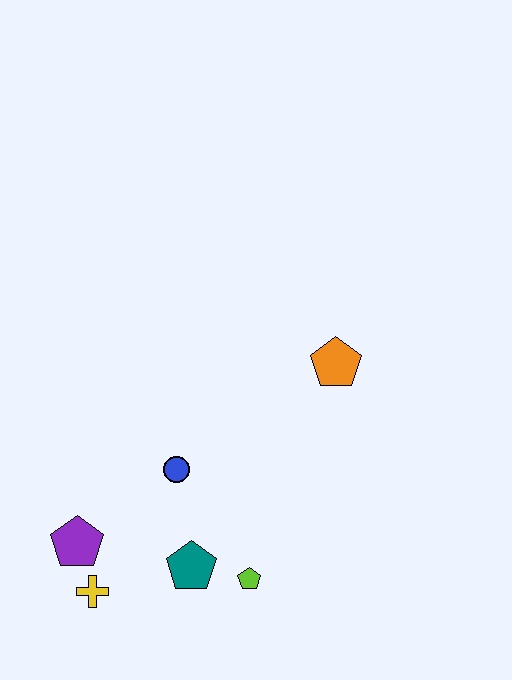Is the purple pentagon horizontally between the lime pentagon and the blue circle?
No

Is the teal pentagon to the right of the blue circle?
Yes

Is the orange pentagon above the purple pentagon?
Yes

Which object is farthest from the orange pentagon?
The yellow cross is farthest from the orange pentagon.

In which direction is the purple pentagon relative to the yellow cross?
The purple pentagon is above the yellow cross.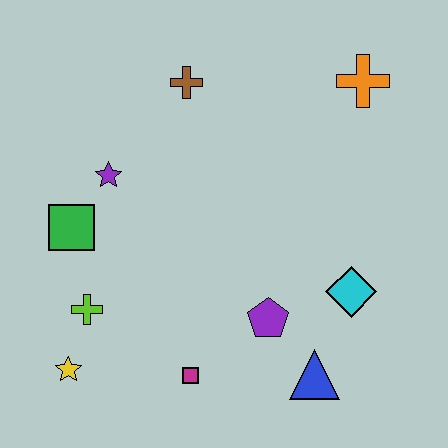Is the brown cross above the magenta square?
Yes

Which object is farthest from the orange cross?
The yellow star is farthest from the orange cross.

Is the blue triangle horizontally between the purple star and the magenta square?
No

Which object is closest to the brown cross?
The purple star is closest to the brown cross.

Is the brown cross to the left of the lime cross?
No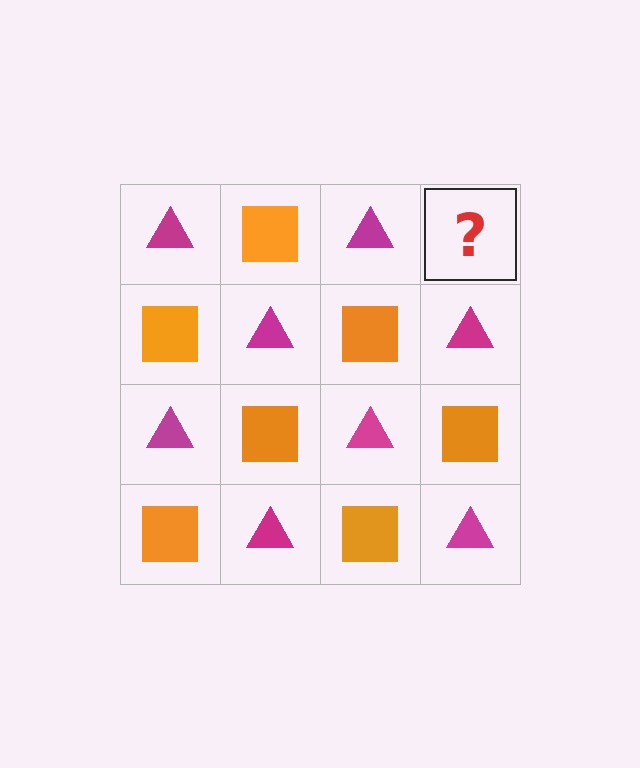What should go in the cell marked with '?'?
The missing cell should contain an orange square.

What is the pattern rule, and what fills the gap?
The rule is that it alternates magenta triangle and orange square in a checkerboard pattern. The gap should be filled with an orange square.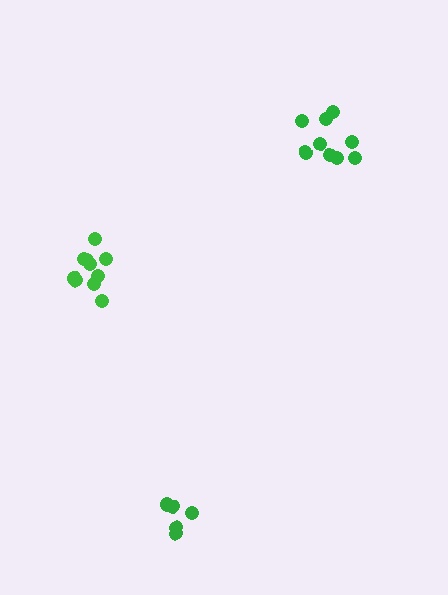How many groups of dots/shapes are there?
There are 3 groups.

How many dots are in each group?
Group 1: 11 dots, Group 2: 9 dots, Group 3: 5 dots (25 total).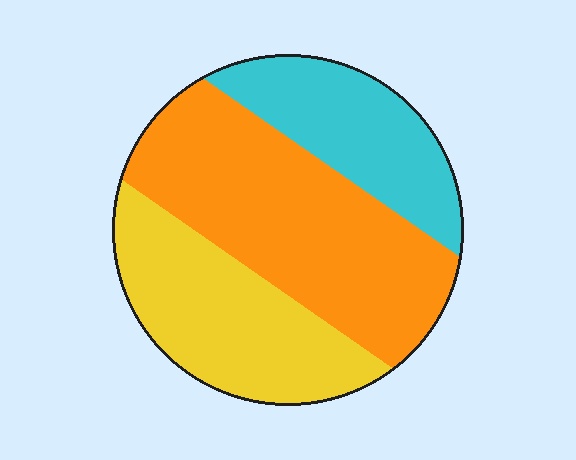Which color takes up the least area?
Cyan, at roughly 25%.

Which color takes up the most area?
Orange, at roughly 45%.